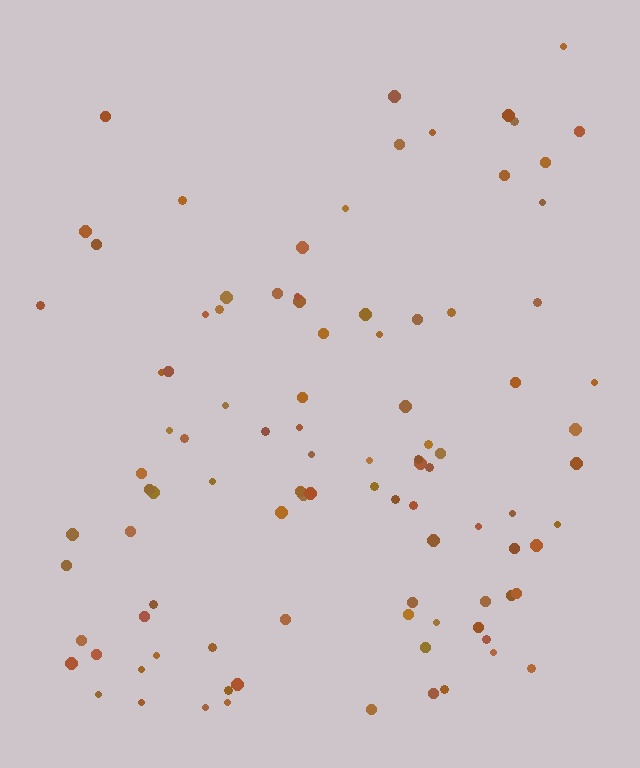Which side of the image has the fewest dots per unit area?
The top.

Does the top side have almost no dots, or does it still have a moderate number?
Still a moderate number, just noticeably fewer than the bottom.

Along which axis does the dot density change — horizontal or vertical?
Vertical.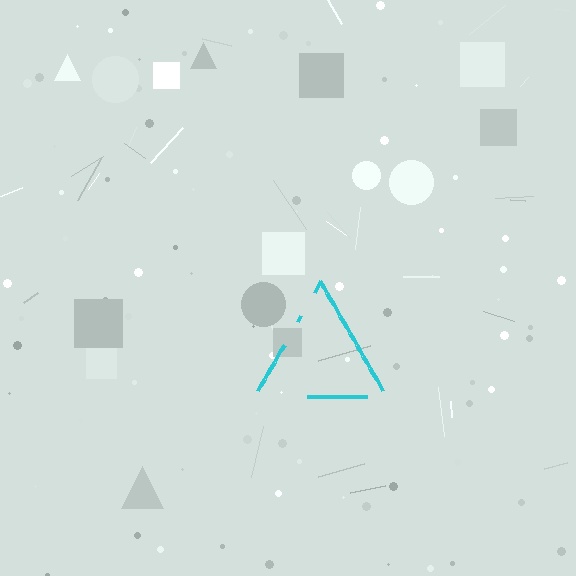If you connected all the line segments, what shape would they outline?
They would outline a triangle.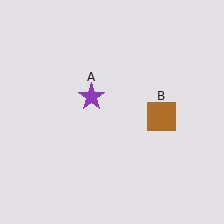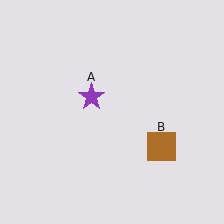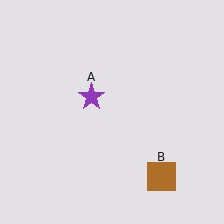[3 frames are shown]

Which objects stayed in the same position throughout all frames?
Purple star (object A) remained stationary.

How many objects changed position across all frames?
1 object changed position: brown square (object B).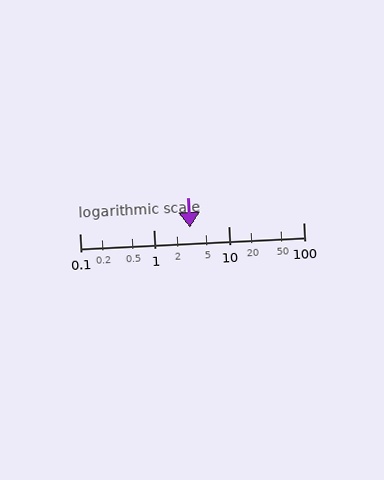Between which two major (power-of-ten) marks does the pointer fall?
The pointer is between 1 and 10.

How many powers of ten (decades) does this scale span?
The scale spans 3 decades, from 0.1 to 100.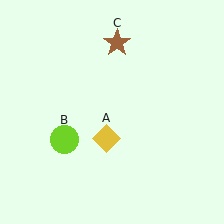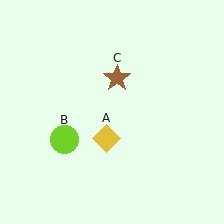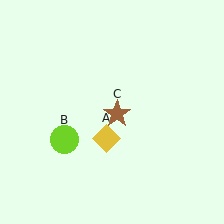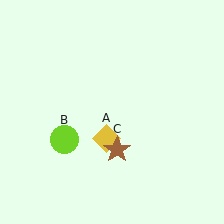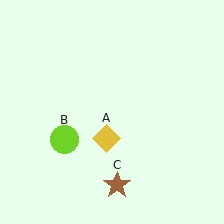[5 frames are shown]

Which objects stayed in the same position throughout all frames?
Yellow diamond (object A) and lime circle (object B) remained stationary.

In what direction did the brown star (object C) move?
The brown star (object C) moved down.